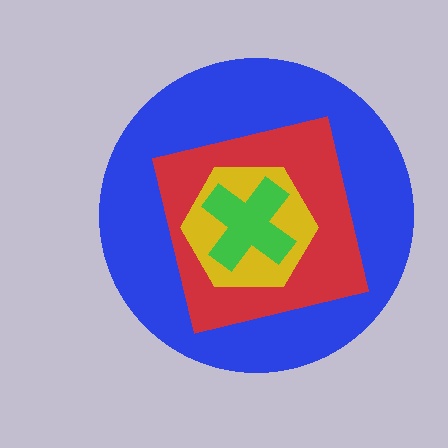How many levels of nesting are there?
4.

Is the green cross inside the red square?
Yes.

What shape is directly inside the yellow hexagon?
The green cross.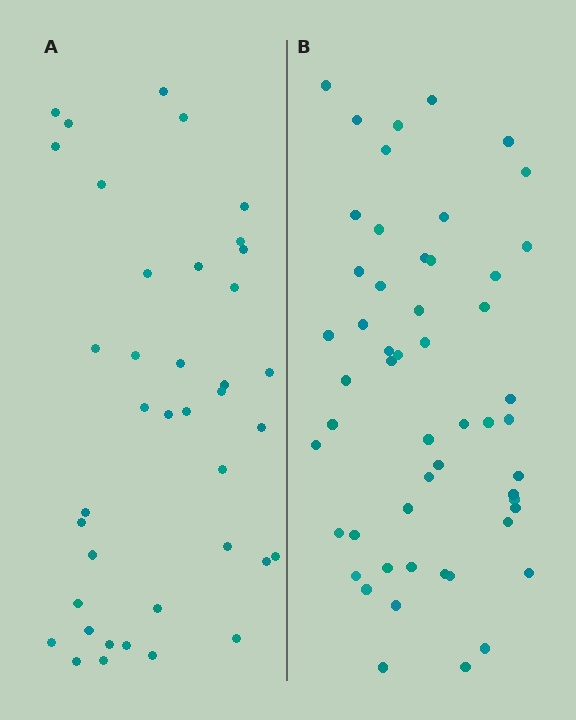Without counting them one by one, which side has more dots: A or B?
Region B (the right region) has more dots.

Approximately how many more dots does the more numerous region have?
Region B has approximately 15 more dots than region A.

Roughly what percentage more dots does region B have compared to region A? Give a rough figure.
About 35% more.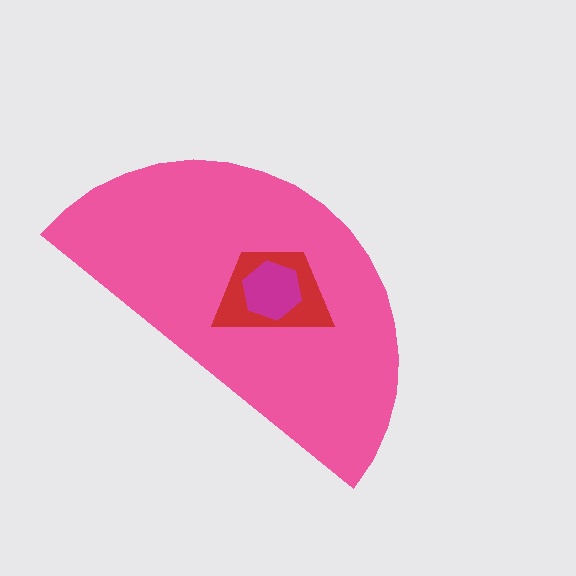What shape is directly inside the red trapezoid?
The magenta hexagon.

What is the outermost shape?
The pink semicircle.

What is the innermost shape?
The magenta hexagon.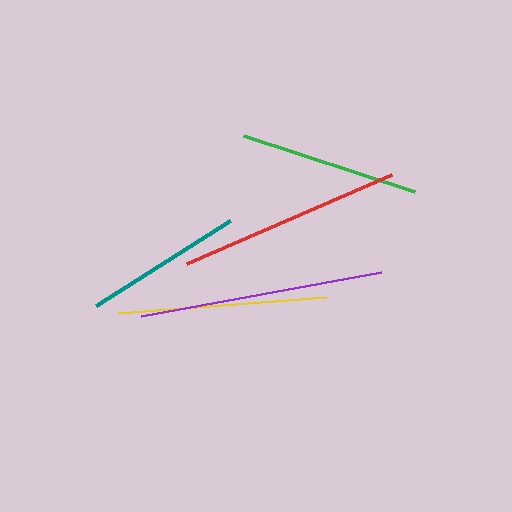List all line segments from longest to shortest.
From longest to shortest: purple, red, yellow, green, teal.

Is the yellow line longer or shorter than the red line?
The red line is longer than the yellow line.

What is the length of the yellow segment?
The yellow segment is approximately 208 pixels long.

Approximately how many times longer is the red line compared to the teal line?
The red line is approximately 1.4 times the length of the teal line.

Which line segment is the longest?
The purple line is the longest at approximately 244 pixels.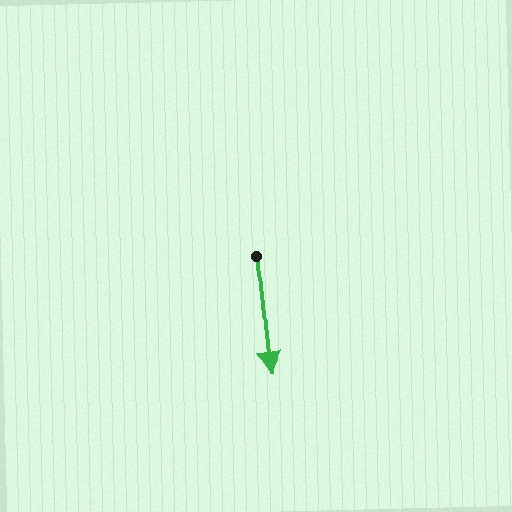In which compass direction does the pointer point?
South.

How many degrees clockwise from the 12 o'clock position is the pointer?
Approximately 174 degrees.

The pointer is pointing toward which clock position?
Roughly 6 o'clock.